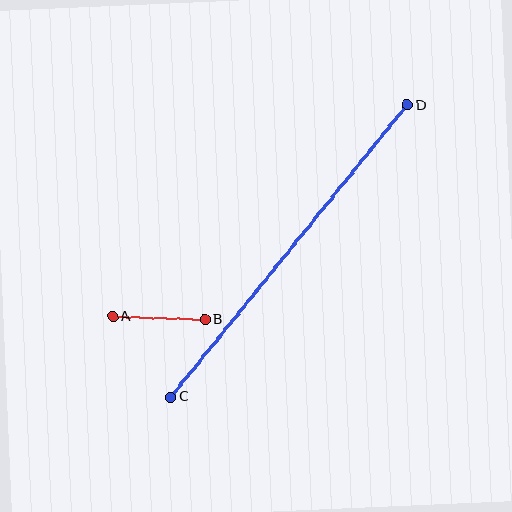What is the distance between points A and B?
The distance is approximately 92 pixels.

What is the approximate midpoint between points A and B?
The midpoint is at approximately (159, 318) pixels.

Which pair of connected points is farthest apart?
Points C and D are farthest apart.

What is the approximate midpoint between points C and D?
The midpoint is at approximately (289, 251) pixels.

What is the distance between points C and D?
The distance is approximately 376 pixels.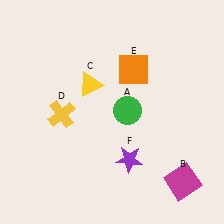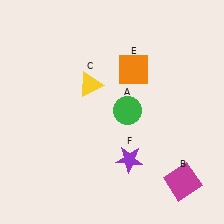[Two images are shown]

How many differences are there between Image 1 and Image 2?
There is 1 difference between the two images.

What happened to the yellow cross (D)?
The yellow cross (D) was removed in Image 2. It was in the bottom-left area of Image 1.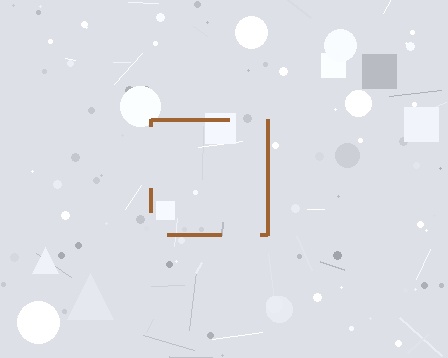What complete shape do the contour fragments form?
The contour fragments form a square.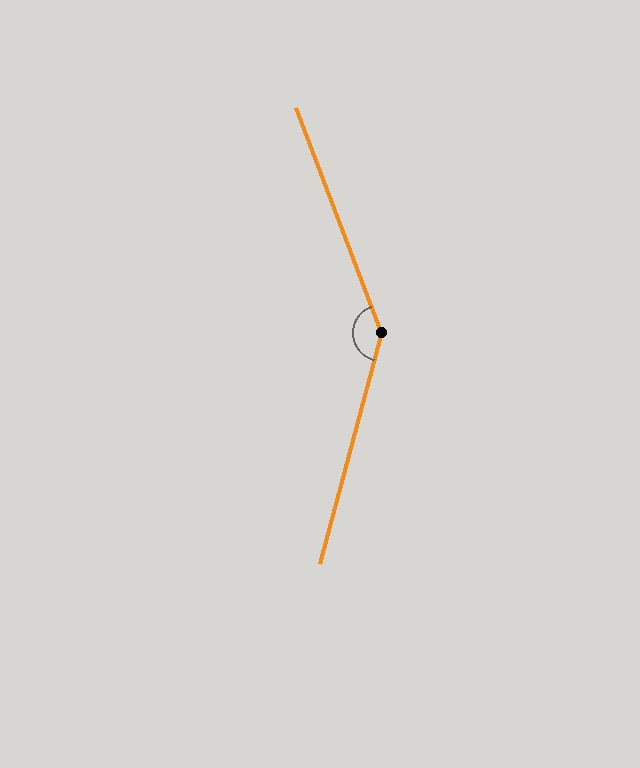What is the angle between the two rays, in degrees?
Approximately 144 degrees.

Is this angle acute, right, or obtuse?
It is obtuse.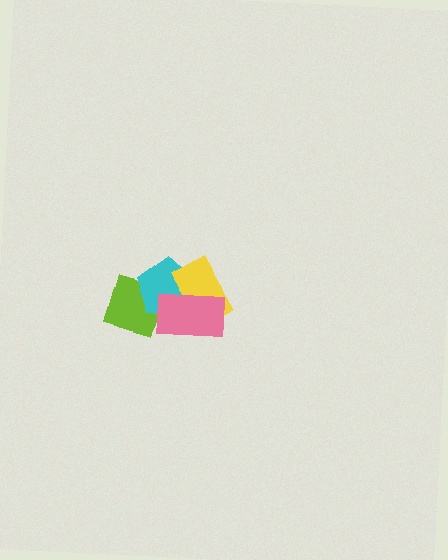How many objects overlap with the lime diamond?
2 objects overlap with the lime diamond.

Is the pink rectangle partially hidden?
No, no other shape covers it.